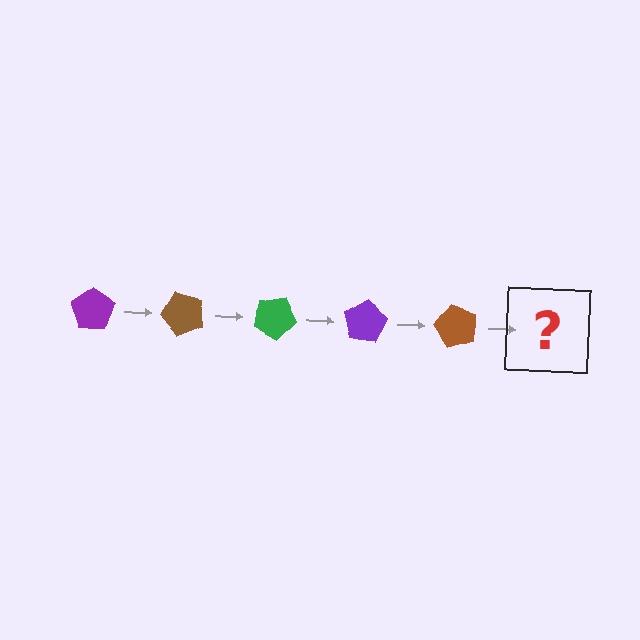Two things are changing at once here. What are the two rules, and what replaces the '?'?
The two rules are that it rotates 50 degrees each step and the color cycles through purple, brown, and green. The '?' should be a green pentagon, rotated 250 degrees from the start.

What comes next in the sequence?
The next element should be a green pentagon, rotated 250 degrees from the start.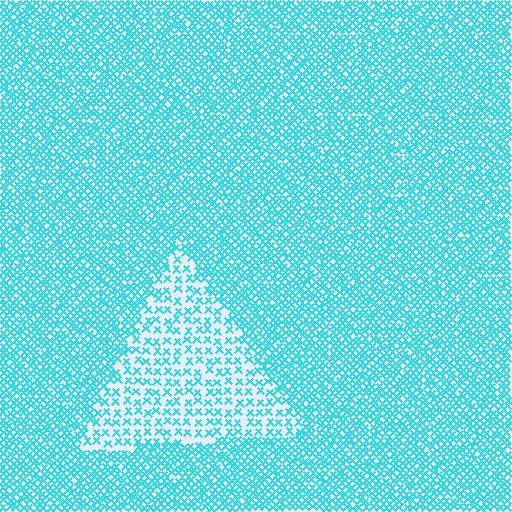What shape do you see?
I see a triangle.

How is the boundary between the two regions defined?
The boundary is defined by a change in element density (approximately 2.3x ratio). All elements are the same color, size, and shape.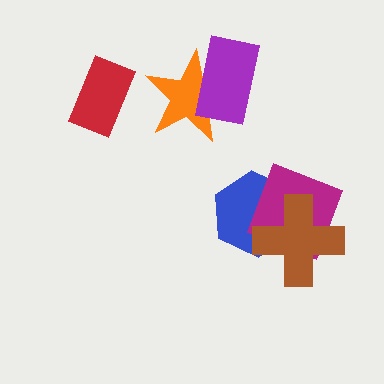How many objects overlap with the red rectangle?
0 objects overlap with the red rectangle.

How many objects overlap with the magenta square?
2 objects overlap with the magenta square.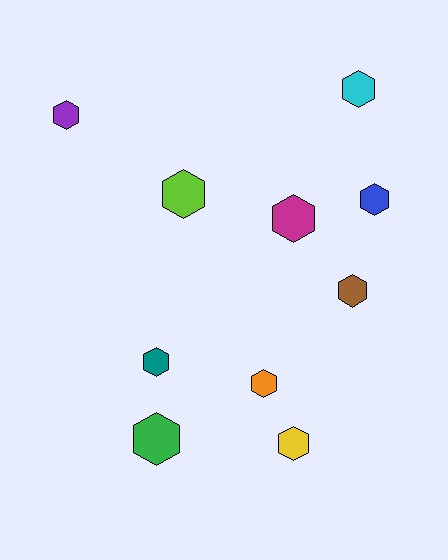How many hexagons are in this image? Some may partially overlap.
There are 10 hexagons.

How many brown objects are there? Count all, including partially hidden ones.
There is 1 brown object.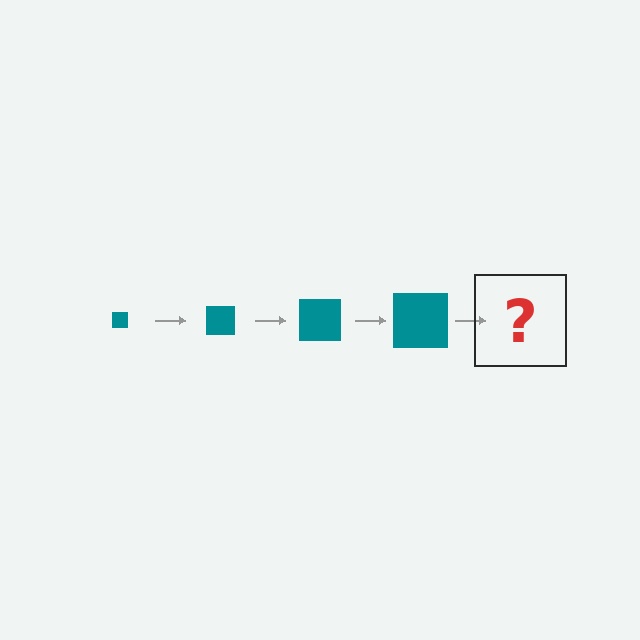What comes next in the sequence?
The next element should be a teal square, larger than the previous one.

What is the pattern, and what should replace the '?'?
The pattern is that the square gets progressively larger each step. The '?' should be a teal square, larger than the previous one.